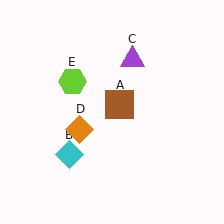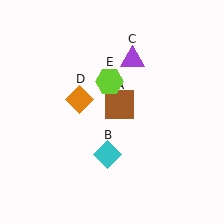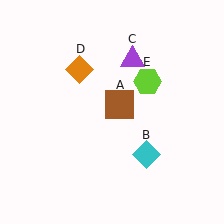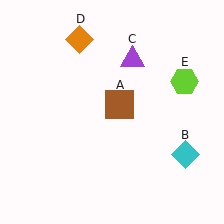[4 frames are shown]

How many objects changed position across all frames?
3 objects changed position: cyan diamond (object B), orange diamond (object D), lime hexagon (object E).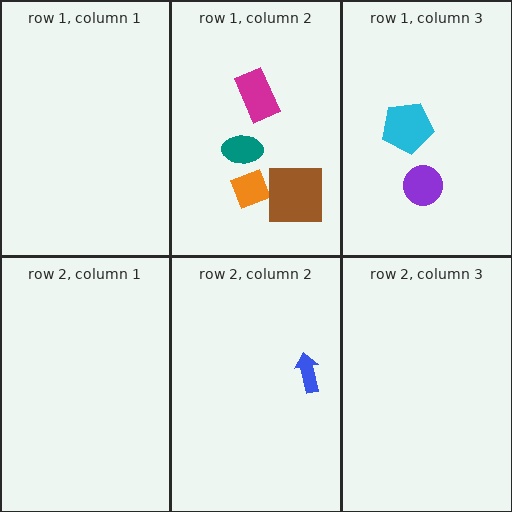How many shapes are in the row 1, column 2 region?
4.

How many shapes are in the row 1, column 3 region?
2.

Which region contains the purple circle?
The row 1, column 3 region.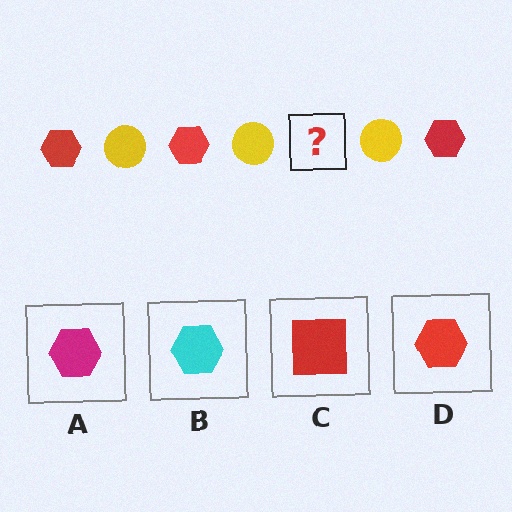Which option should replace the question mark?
Option D.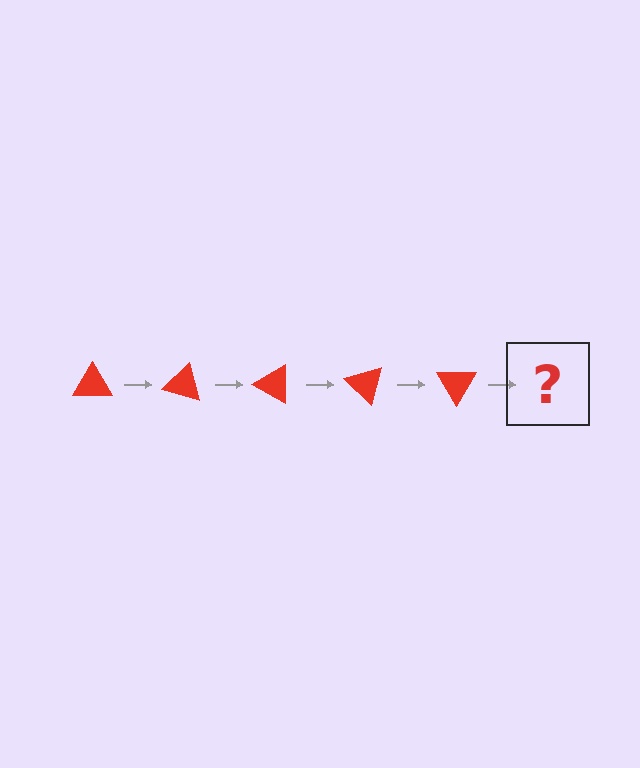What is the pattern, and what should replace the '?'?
The pattern is that the triangle rotates 15 degrees each step. The '?' should be a red triangle rotated 75 degrees.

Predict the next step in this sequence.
The next step is a red triangle rotated 75 degrees.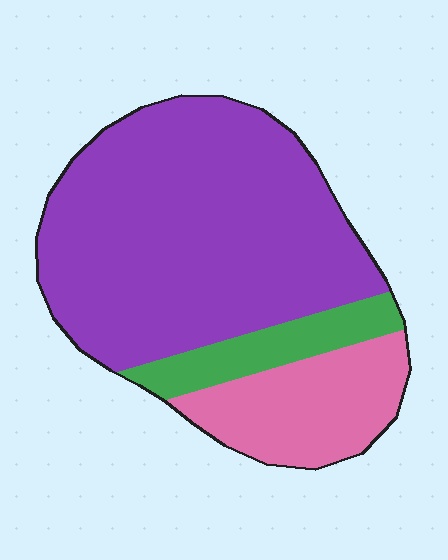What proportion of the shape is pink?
Pink takes up about one fifth (1/5) of the shape.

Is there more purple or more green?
Purple.